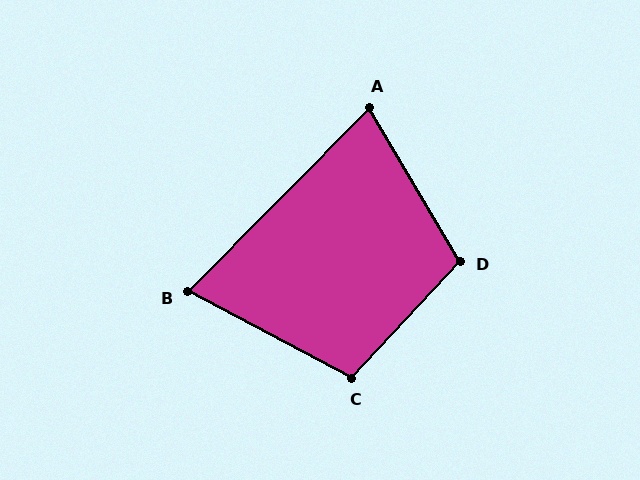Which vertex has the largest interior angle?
D, at approximately 107 degrees.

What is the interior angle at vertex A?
Approximately 75 degrees (acute).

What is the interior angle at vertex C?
Approximately 105 degrees (obtuse).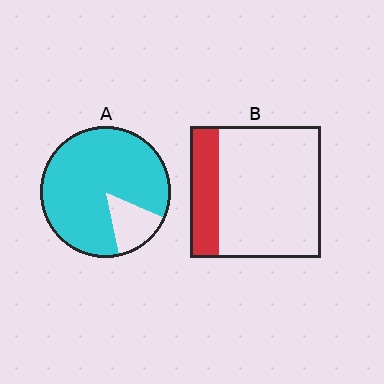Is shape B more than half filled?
No.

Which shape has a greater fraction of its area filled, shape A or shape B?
Shape A.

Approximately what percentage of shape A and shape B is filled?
A is approximately 85% and B is approximately 20%.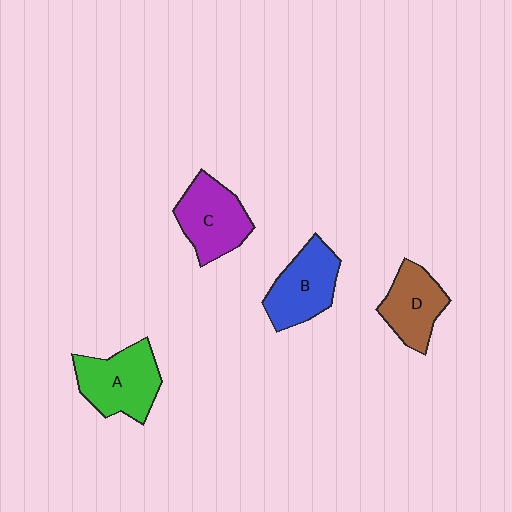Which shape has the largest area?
Shape A (green).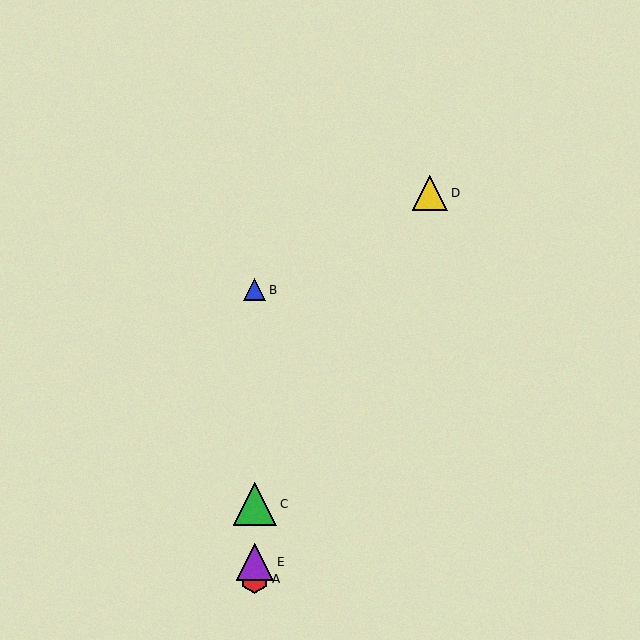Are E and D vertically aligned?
No, E is at x≈255 and D is at x≈430.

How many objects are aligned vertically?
4 objects (A, B, C, E) are aligned vertically.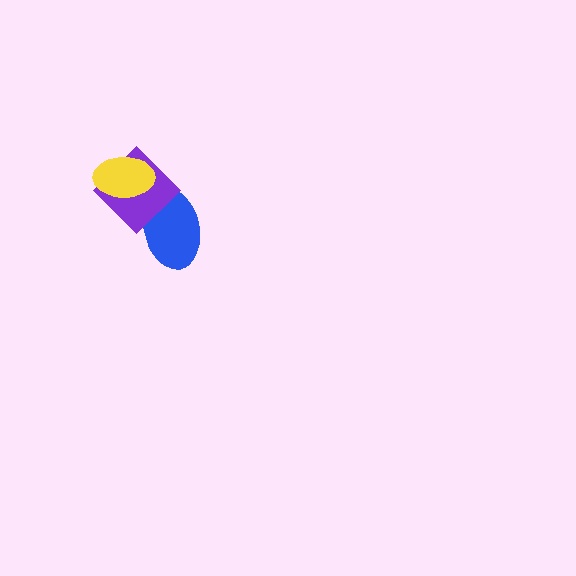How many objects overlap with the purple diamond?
2 objects overlap with the purple diamond.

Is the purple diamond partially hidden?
Yes, it is partially covered by another shape.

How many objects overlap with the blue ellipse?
1 object overlaps with the blue ellipse.